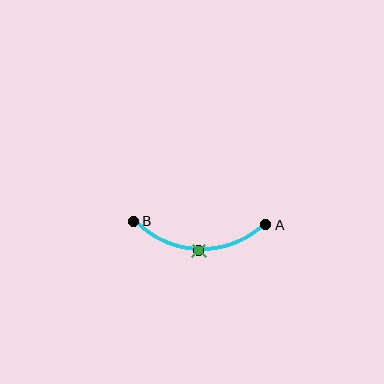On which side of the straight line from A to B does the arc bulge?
The arc bulges below the straight line connecting A and B.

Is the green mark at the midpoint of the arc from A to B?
Yes. The green mark lies on the arc at equal arc-length from both A and B — it is the arc midpoint.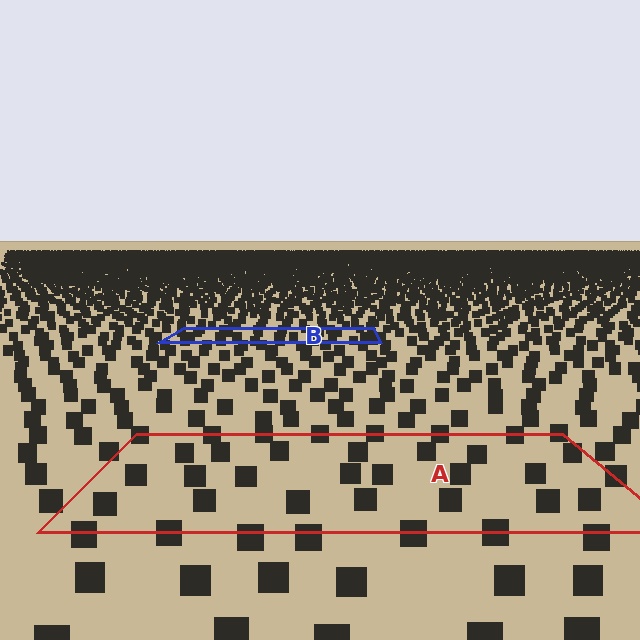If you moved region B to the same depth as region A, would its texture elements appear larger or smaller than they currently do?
They would appear larger. At a closer depth, the same texture elements are projected at a bigger on-screen size.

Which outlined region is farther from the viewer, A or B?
Region B is farther from the viewer — the texture elements inside it appear smaller and more densely packed.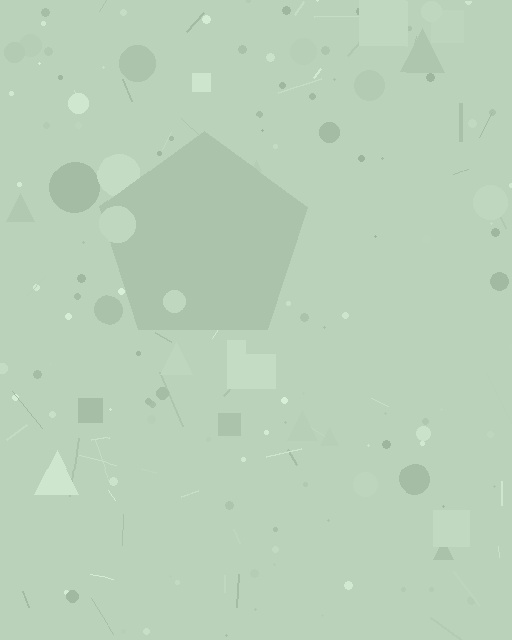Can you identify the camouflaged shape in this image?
The camouflaged shape is a pentagon.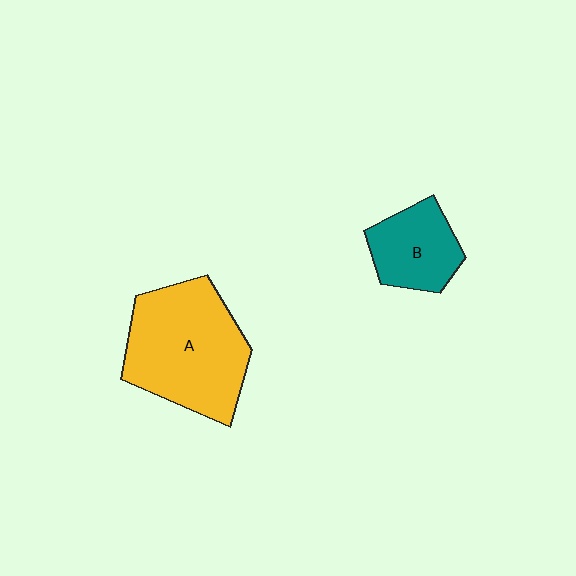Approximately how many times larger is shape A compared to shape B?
Approximately 2.0 times.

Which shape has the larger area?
Shape A (yellow).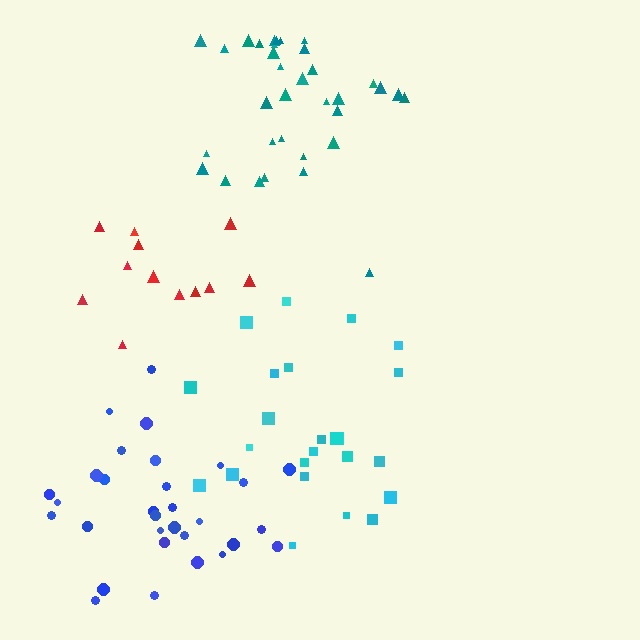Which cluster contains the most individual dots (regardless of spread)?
Teal (34).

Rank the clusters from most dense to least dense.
teal, blue, red, cyan.